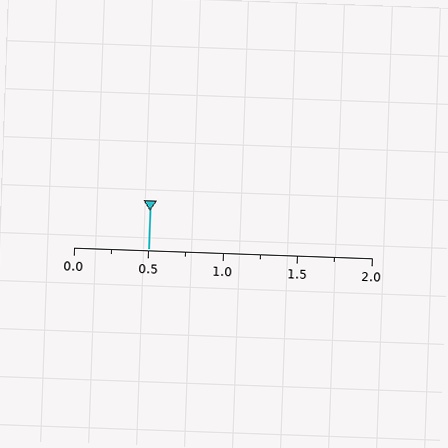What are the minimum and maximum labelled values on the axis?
The axis runs from 0.0 to 2.0.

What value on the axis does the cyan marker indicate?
The marker indicates approximately 0.5.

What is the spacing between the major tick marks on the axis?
The major ticks are spaced 0.5 apart.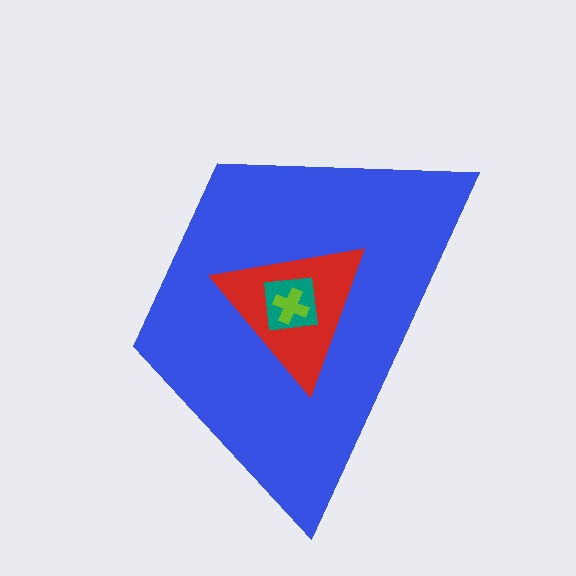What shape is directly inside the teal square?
The lime cross.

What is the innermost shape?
The lime cross.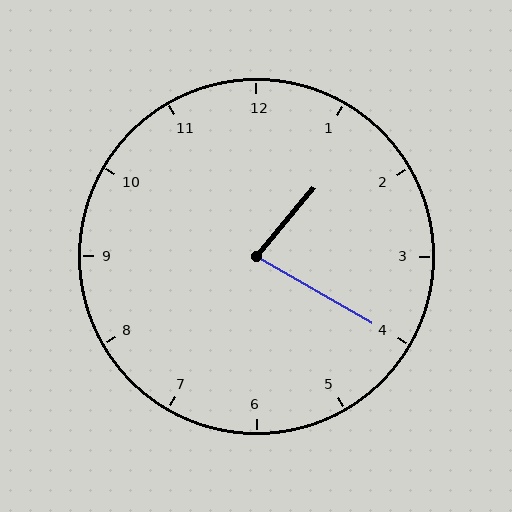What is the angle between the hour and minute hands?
Approximately 80 degrees.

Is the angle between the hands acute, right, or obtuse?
It is acute.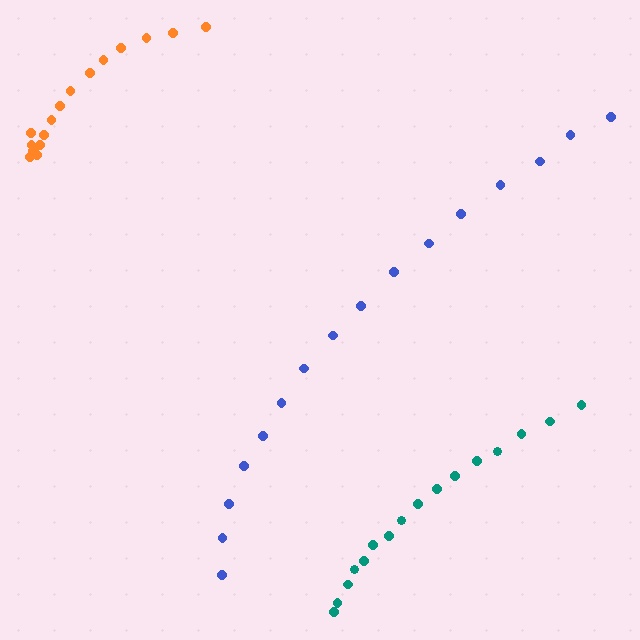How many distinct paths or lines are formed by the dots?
There are 3 distinct paths.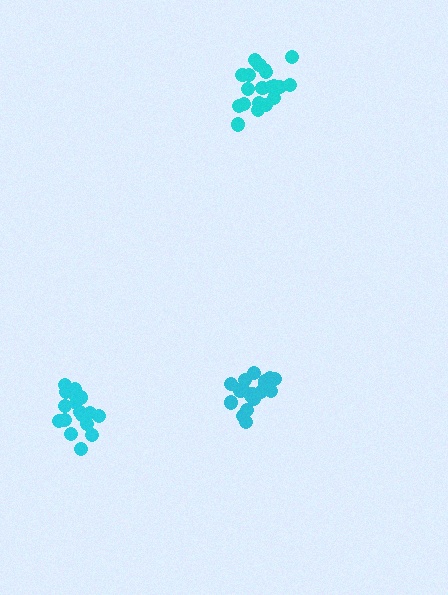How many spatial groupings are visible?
There are 3 spatial groupings.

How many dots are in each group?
Group 1: 20 dots, Group 2: 18 dots, Group 3: 21 dots (59 total).